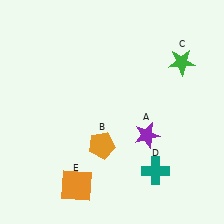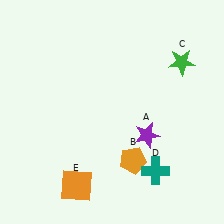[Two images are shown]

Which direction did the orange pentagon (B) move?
The orange pentagon (B) moved right.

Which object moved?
The orange pentagon (B) moved right.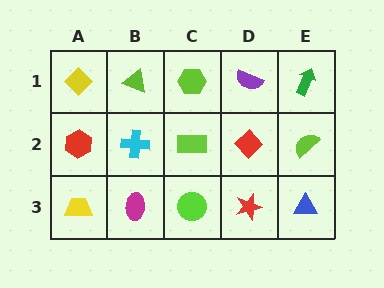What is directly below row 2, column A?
A yellow trapezoid.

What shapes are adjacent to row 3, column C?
A lime rectangle (row 2, column C), a magenta ellipse (row 3, column B), a red star (row 3, column D).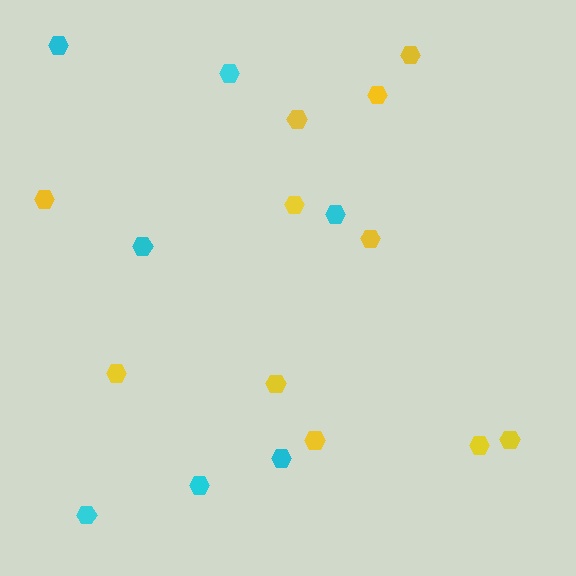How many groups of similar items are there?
There are 2 groups: one group of yellow hexagons (11) and one group of cyan hexagons (7).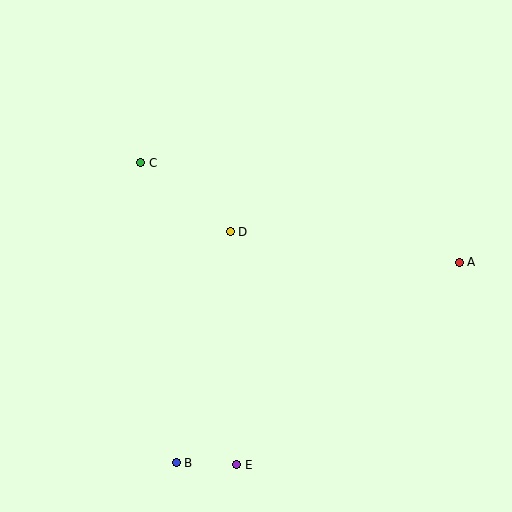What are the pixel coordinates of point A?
Point A is at (459, 262).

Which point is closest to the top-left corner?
Point C is closest to the top-left corner.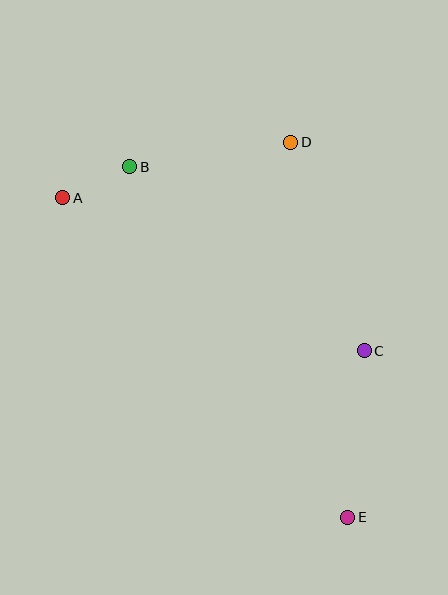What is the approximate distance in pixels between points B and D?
The distance between B and D is approximately 163 pixels.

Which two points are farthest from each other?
Points A and E are farthest from each other.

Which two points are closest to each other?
Points A and B are closest to each other.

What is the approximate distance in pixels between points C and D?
The distance between C and D is approximately 221 pixels.